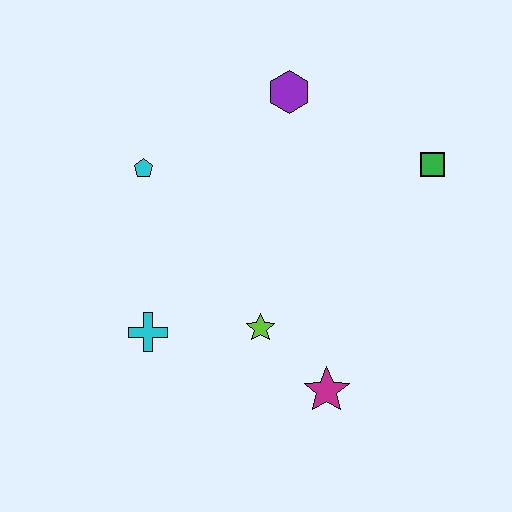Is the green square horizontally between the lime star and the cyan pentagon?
No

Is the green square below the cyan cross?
No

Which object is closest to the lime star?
The magenta star is closest to the lime star.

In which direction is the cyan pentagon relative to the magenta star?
The cyan pentagon is above the magenta star.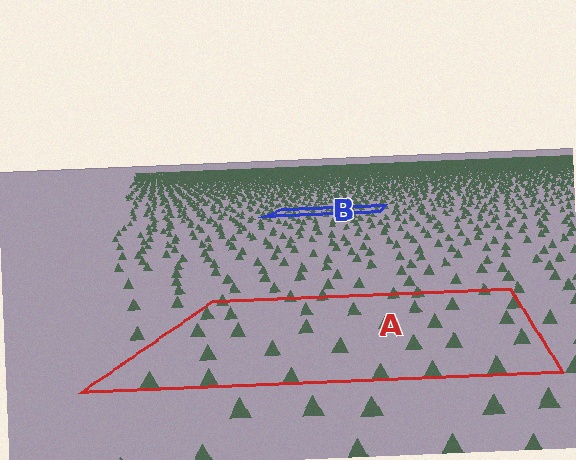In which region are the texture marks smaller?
The texture marks are smaller in region B, because it is farther away.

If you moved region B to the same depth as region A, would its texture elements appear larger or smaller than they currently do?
They would appear larger. At a closer depth, the same texture elements are projected at a bigger on-screen size.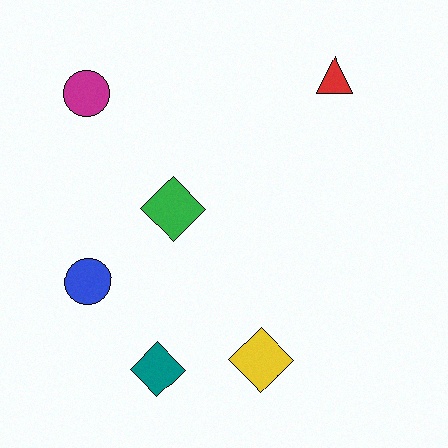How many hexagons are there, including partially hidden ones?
There are no hexagons.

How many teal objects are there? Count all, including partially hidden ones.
There is 1 teal object.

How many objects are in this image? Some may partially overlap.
There are 6 objects.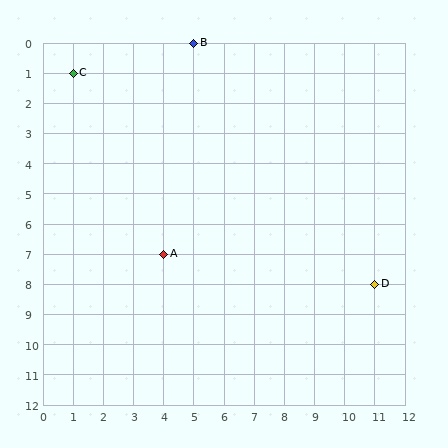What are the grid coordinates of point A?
Point A is at grid coordinates (4, 7).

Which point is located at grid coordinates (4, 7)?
Point A is at (4, 7).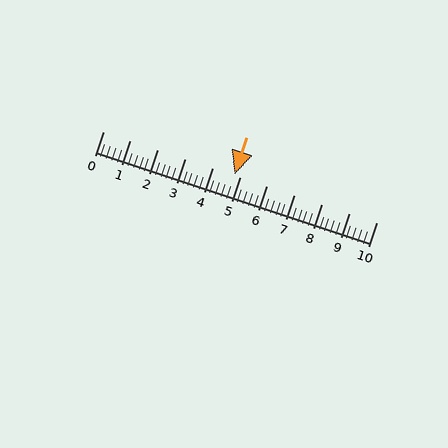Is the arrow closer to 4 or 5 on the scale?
The arrow is closer to 5.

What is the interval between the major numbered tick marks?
The major tick marks are spaced 1 units apart.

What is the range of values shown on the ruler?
The ruler shows values from 0 to 10.